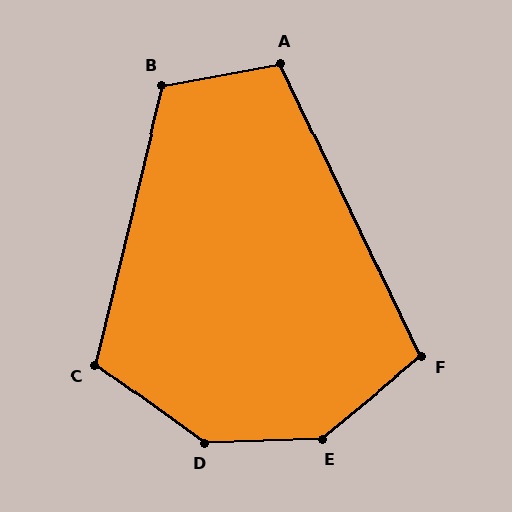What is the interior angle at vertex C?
Approximately 112 degrees (obtuse).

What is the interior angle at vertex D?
Approximately 142 degrees (obtuse).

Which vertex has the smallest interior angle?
F, at approximately 104 degrees.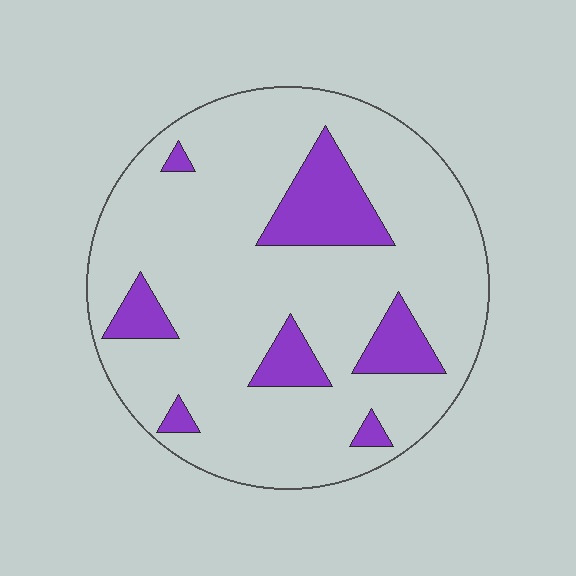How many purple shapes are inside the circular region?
7.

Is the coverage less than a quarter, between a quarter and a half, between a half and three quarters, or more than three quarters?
Less than a quarter.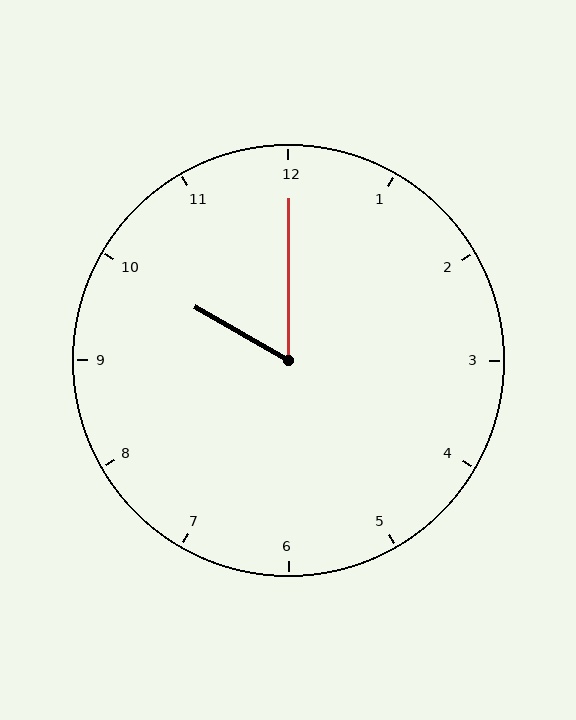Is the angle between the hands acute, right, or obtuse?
It is acute.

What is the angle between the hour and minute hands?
Approximately 60 degrees.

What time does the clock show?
10:00.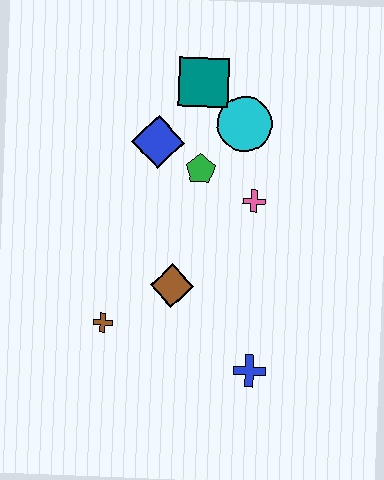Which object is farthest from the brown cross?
The teal square is farthest from the brown cross.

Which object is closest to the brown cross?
The brown diamond is closest to the brown cross.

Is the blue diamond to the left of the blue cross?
Yes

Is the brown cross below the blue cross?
No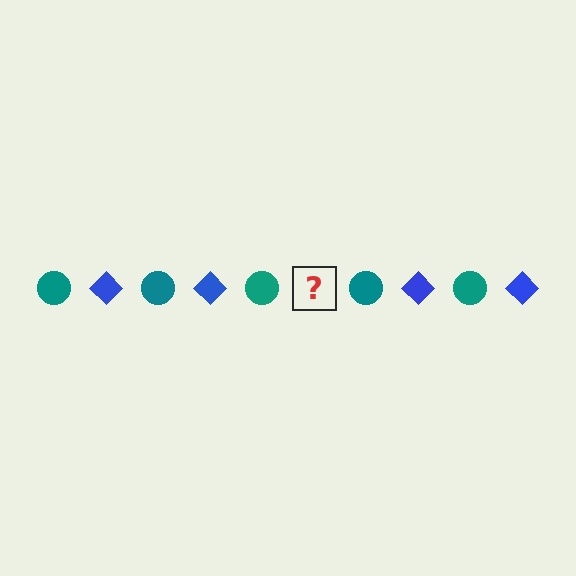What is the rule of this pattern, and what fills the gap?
The rule is that the pattern alternates between teal circle and blue diamond. The gap should be filled with a blue diamond.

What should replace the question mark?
The question mark should be replaced with a blue diamond.